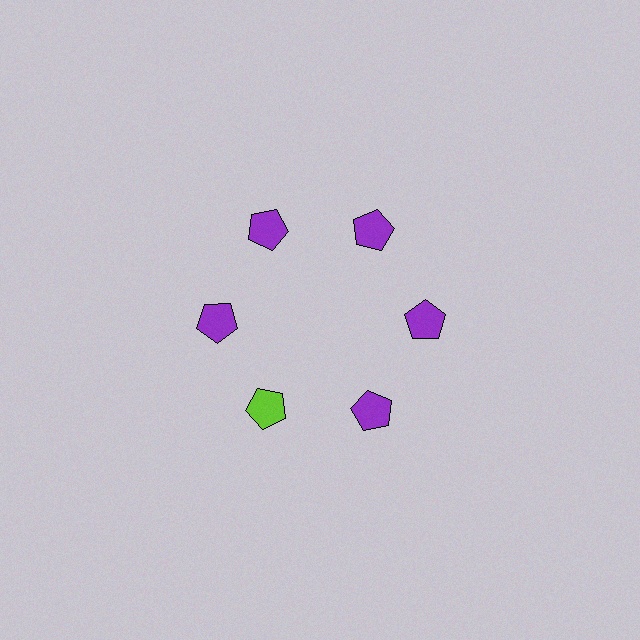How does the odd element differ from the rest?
It has a different color: lime instead of purple.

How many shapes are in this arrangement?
There are 6 shapes arranged in a ring pattern.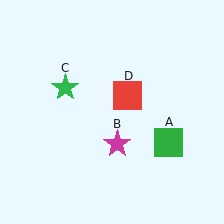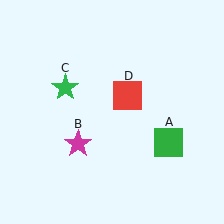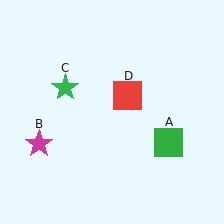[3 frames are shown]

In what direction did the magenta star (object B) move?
The magenta star (object B) moved left.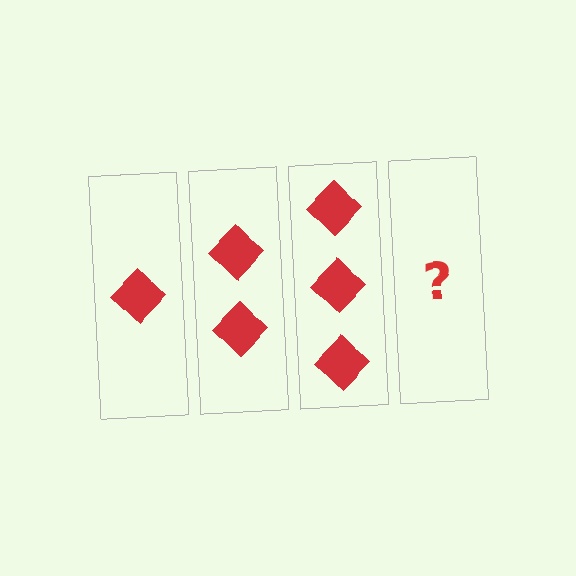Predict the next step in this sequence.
The next step is 4 diamonds.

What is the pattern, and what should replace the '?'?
The pattern is that each step adds one more diamond. The '?' should be 4 diamonds.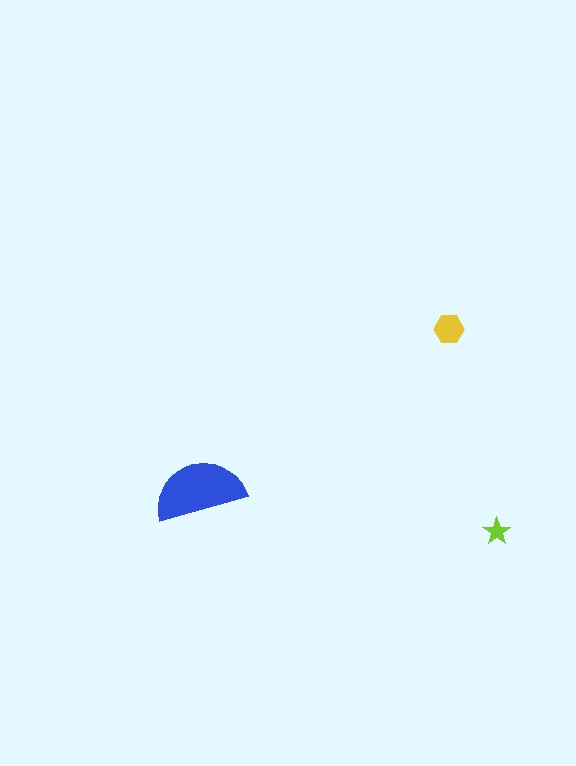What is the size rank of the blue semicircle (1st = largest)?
1st.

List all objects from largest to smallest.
The blue semicircle, the yellow hexagon, the lime star.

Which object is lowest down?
The lime star is bottommost.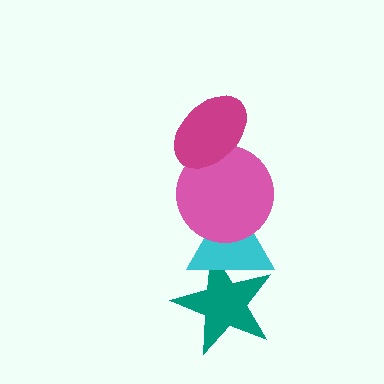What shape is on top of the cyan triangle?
The pink circle is on top of the cyan triangle.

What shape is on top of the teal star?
The cyan triangle is on top of the teal star.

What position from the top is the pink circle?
The pink circle is 2nd from the top.